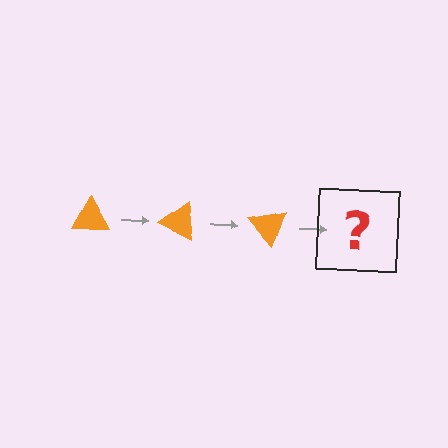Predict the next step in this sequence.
The next step is an orange triangle rotated 75 degrees.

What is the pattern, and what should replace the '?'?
The pattern is that the triangle rotates 25 degrees each step. The '?' should be an orange triangle rotated 75 degrees.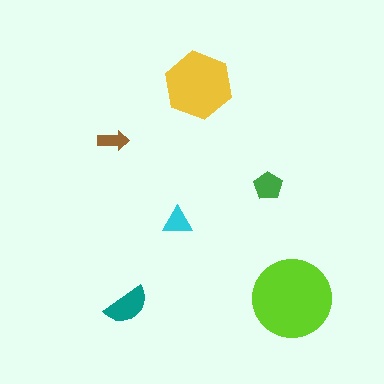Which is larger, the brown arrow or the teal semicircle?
The teal semicircle.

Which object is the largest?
The lime circle.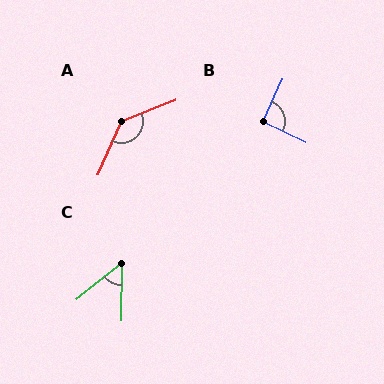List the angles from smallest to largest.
C (51°), B (91°), A (135°).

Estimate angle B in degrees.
Approximately 91 degrees.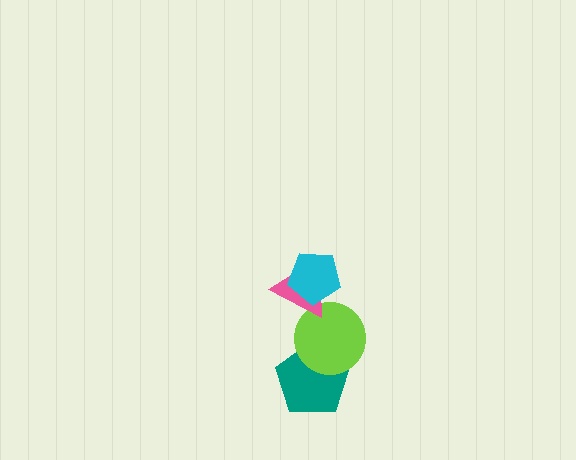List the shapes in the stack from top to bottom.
From top to bottom: the cyan pentagon, the pink triangle, the lime circle, the teal pentagon.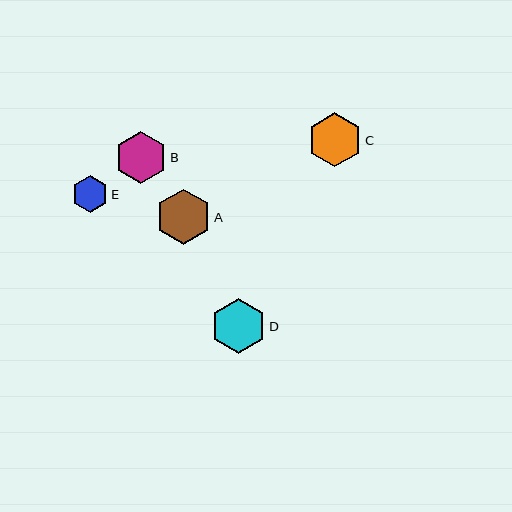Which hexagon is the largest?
Hexagon A is the largest with a size of approximately 56 pixels.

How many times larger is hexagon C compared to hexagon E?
Hexagon C is approximately 1.5 times the size of hexagon E.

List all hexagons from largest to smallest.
From largest to smallest: A, D, C, B, E.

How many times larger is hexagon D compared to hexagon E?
Hexagon D is approximately 1.5 times the size of hexagon E.